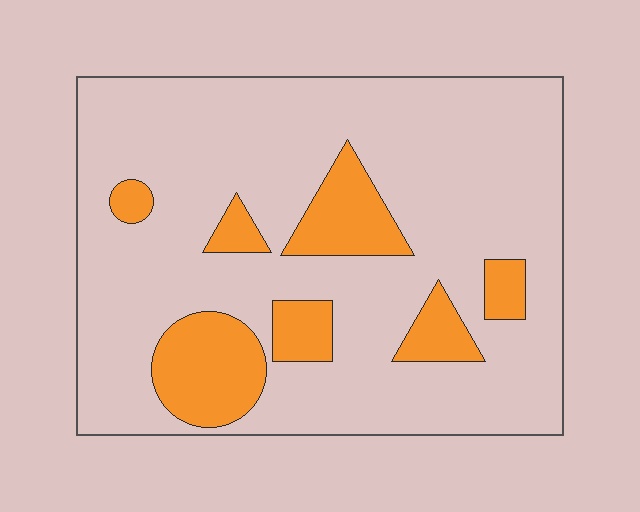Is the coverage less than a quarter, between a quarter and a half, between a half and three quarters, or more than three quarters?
Less than a quarter.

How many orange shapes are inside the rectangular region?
7.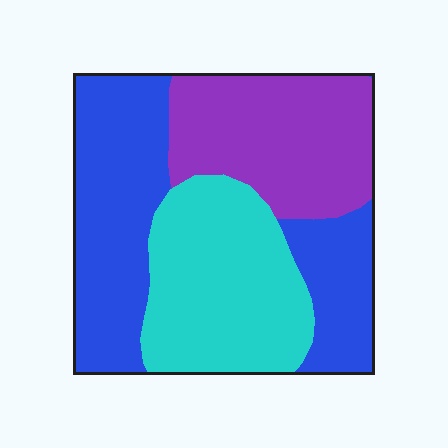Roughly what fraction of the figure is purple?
Purple covers 28% of the figure.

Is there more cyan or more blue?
Blue.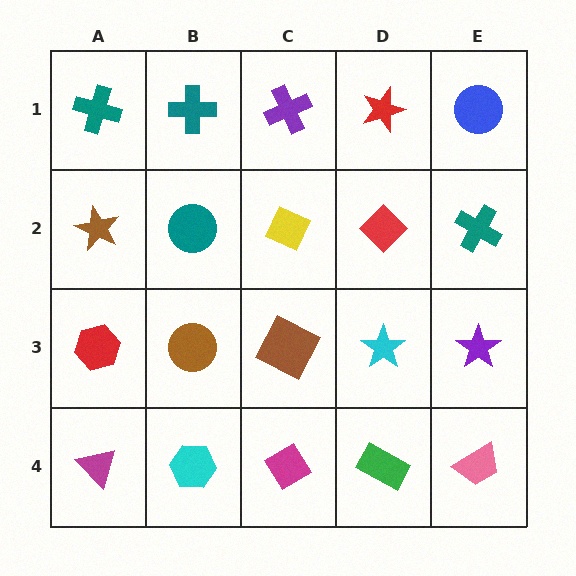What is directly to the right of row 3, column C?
A cyan star.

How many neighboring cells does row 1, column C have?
3.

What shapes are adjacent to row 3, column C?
A yellow diamond (row 2, column C), a magenta diamond (row 4, column C), a brown circle (row 3, column B), a cyan star (row 3, column D).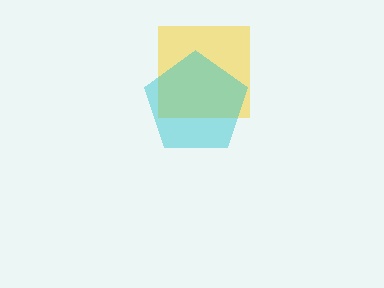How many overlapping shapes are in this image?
There are 2 overlapping shapes in the image.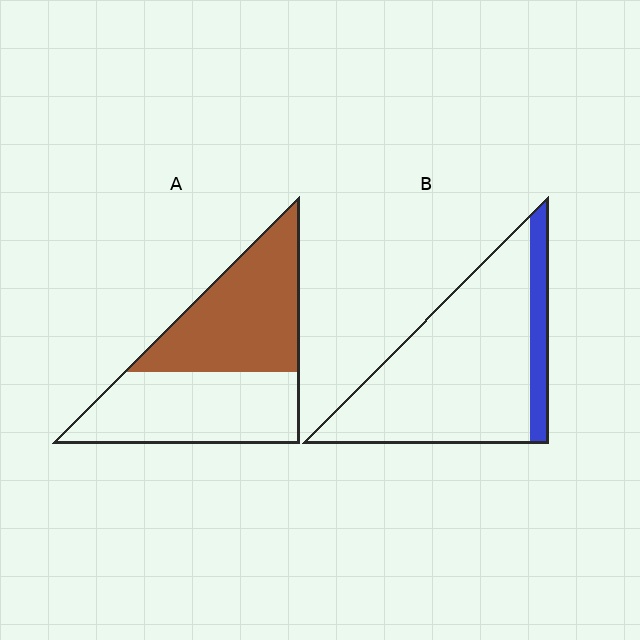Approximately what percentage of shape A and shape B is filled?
A is approximately 50% and B is approximately 15%.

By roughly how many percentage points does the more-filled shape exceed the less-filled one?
By roughly 35 percentage points (A over B).